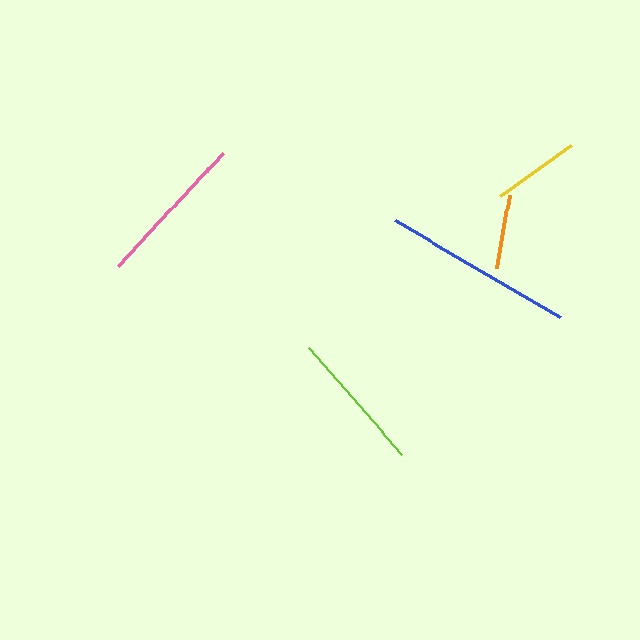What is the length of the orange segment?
The orange segment is approximately 74 pixels long.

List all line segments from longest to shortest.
From longest to shortest: blue, pink, lime, yellow, orange.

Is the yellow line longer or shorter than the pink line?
The pink line is longer than the yellow line.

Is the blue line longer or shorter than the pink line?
The blue line is longer than the pink line.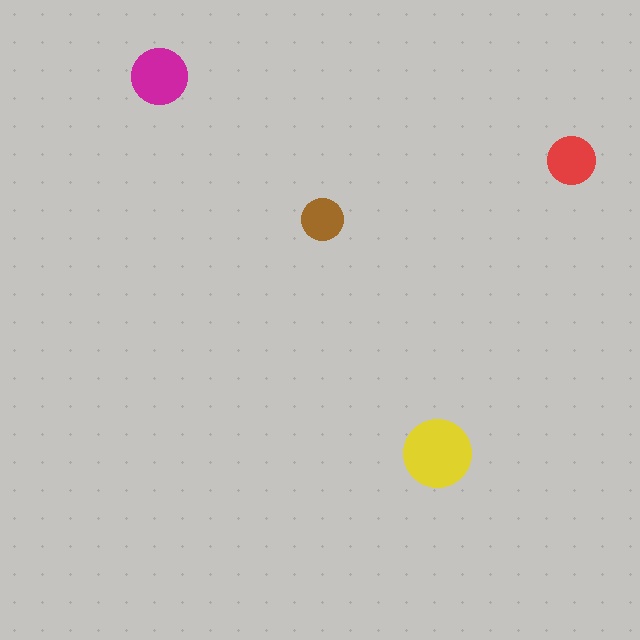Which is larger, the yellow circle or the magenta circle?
The yellow one.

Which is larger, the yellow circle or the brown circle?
The yellow one.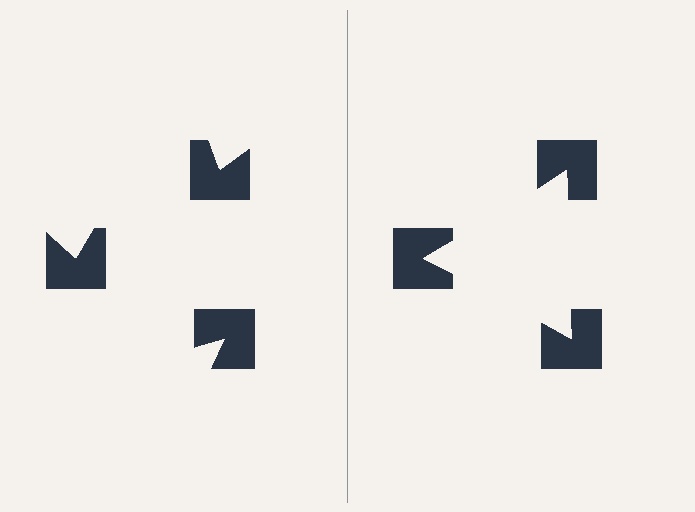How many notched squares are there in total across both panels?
6 — 3 on each side.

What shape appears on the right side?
An illusory triangle.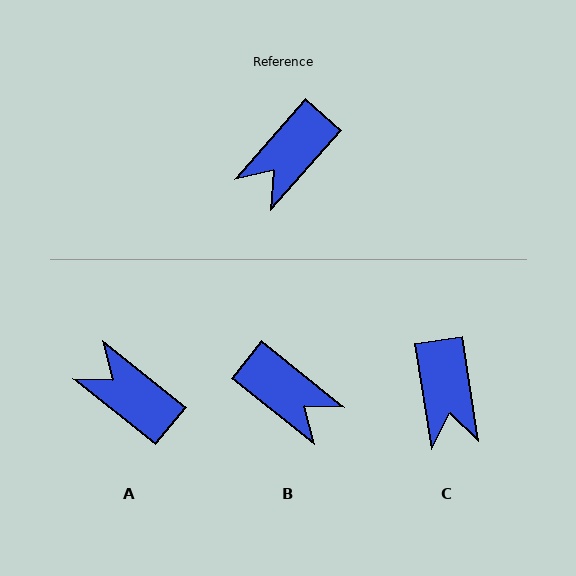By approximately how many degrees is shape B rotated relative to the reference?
Approximately 93 degrees counter-clockwise.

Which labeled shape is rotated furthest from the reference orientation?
B, about 93 degrees away.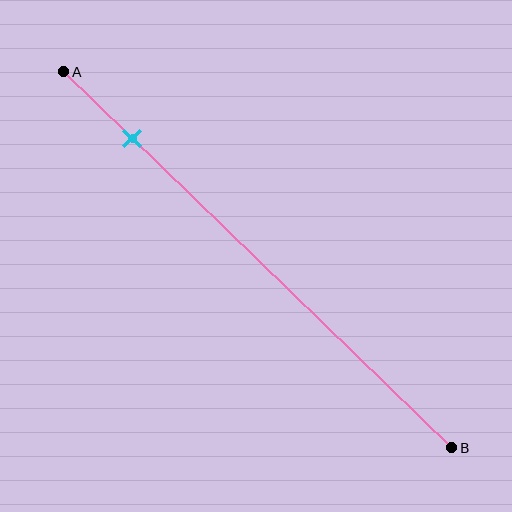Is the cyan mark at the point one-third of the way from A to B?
No, the mark is at about 20% from A, not at the 33% one-third point.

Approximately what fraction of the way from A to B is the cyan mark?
The cyan mark is approximately 20% of the way from A to B.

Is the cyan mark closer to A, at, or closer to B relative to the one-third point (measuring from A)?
The cyan mark is closer to point A than the one-third point of segment AB.